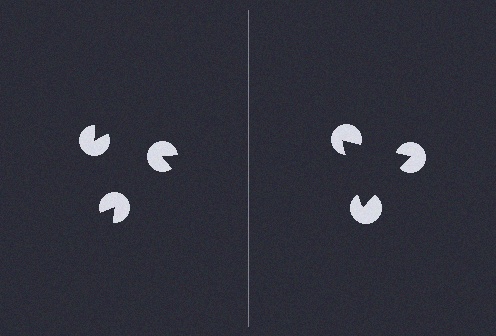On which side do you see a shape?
An illusory triangle appears on the right side. On the left side the wedge cuts are rotated, so no coherent shape forms.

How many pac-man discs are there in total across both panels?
6 — 3 on each side.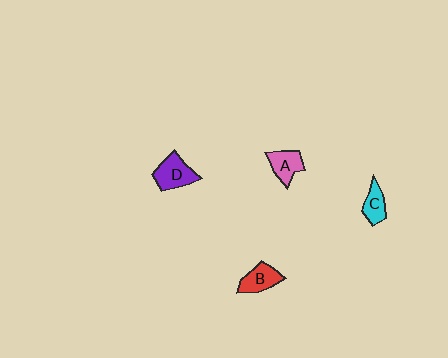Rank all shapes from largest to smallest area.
From largest to smallest: D (purple), B (red), A (pink), C (cyan).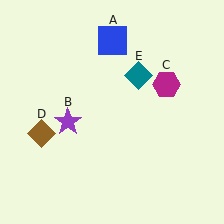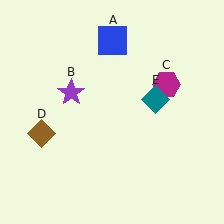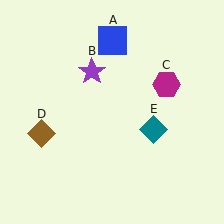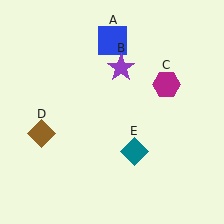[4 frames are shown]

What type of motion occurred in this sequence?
The purple star (object B), teal diamond (object E) rotated clockwise around the center of the scene.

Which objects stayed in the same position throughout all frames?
Blue square (object A) and magenta hexagon (object C) and brown diamond (object D) remained stationary.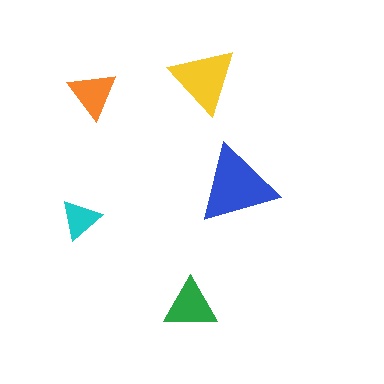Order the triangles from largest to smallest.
the blue one, the yellow one, the green one, the orange one, the cyan one.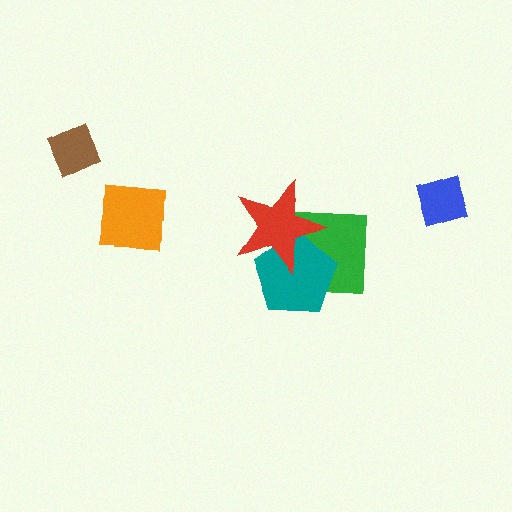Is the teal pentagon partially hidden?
Yes, it is partially covered by another shape.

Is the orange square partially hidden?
No, no other shape covers it.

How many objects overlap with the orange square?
0 objects overlap with the orange square.